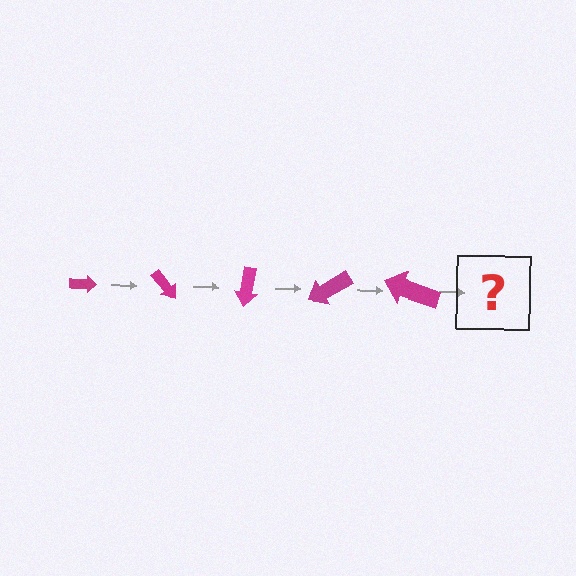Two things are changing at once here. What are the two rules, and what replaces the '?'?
The two rules are that the arrow grows larger each step and it rotates 50 degrees each step. The '?' should be an arrow, larger than the previous one and rotated 250 degrees from the start.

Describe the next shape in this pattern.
It should be an arrow, larger than the previous one and rotated 250 degrees from the start.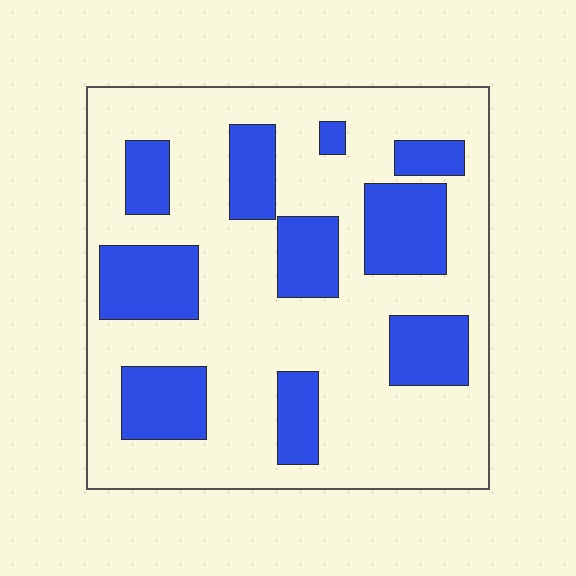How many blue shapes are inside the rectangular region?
10.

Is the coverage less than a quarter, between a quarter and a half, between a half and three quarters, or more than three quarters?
Between a quarter and a half.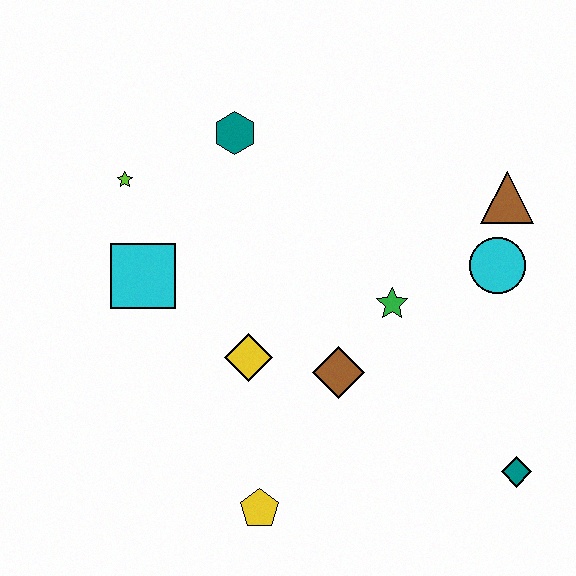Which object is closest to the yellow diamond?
The brown diamond is closest to the yellow diamond.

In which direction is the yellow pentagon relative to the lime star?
The yellow pentagon is below the lime star.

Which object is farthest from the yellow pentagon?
The brown triangle is farthest from the yellow pentagon.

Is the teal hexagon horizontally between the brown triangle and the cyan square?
Yes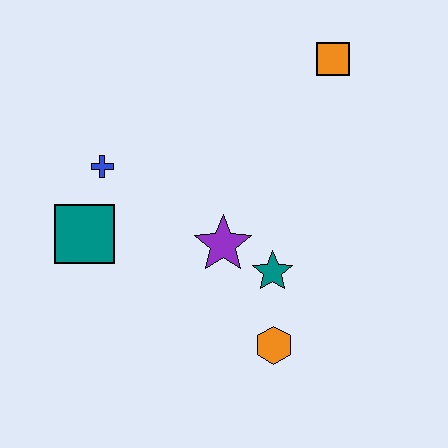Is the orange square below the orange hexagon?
No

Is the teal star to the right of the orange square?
No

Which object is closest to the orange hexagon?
The teal star is closest to the orange hexagon.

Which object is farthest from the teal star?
The orange square is farthest from the teal star.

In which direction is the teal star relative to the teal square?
The teal star is to the right of the teal square.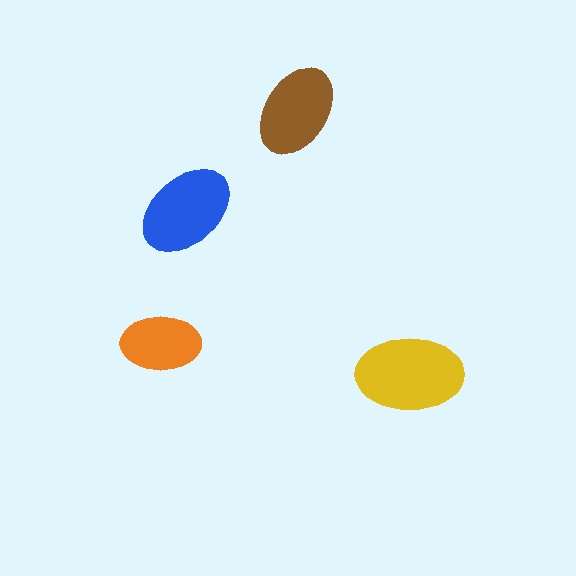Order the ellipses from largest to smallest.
the yellow one, the blue one, the brown one, the orange one.